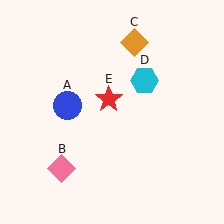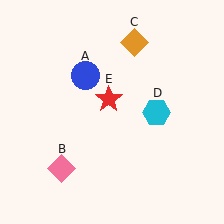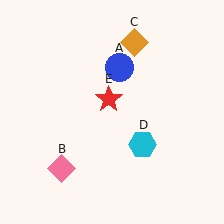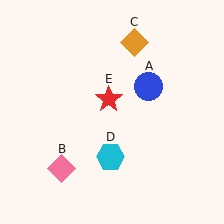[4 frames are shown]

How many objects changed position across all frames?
2 objects changed position: blue circle (object A), cyan hexagon (object D).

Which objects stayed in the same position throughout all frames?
Pink diamond (object B) and orange diamond (object C) and red star (object E) remained stationary.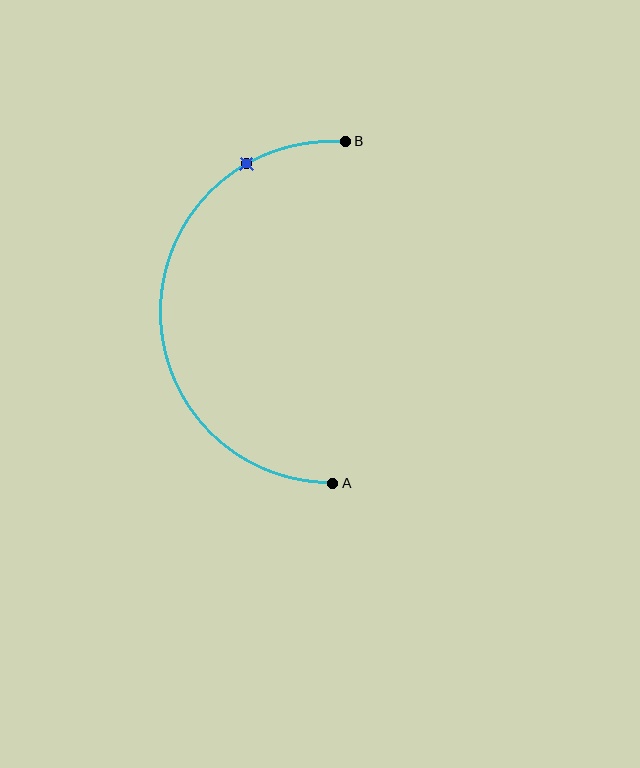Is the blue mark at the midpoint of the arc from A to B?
No. The blue mark lies on the arc but is closer to endpoint B. The arc midpoint would be at the point on the curve equidistant along the arc from both A and B.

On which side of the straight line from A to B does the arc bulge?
The arc bulges to the left of the straight line connecting A and B.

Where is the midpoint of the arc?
The arc midpoint is the point on the curve farthest from the straight line joining A and B. It sits to the left of that line.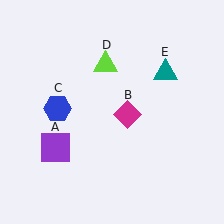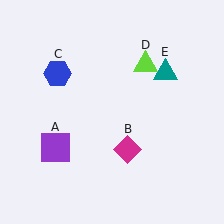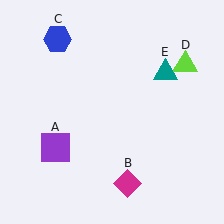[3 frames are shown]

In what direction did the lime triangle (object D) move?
The lime triangle (object D) moved right.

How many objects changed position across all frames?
3 objects changed position: magenta diamond (object B), blue hexagon (object C), lime triangle (object D).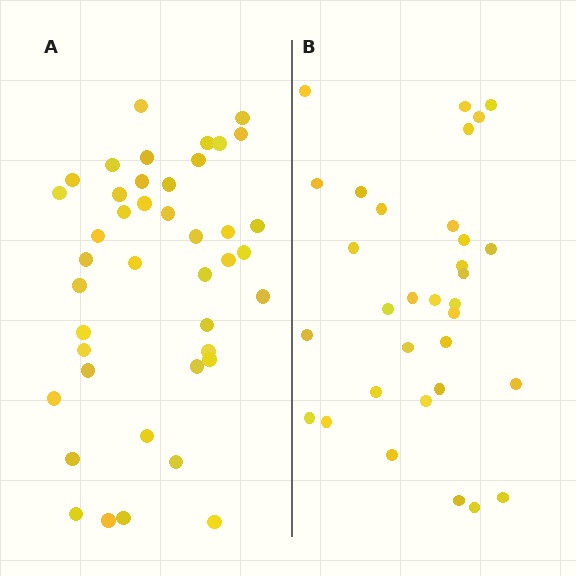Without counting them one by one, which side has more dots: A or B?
Region A (the left region) has more dots.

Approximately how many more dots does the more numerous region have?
Region A has roughly 10 or so more dots than region B.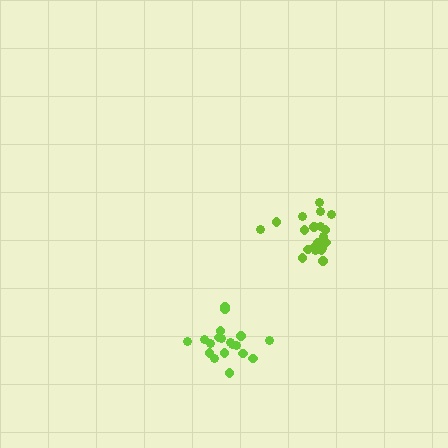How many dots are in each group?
Group 1: 20 dots, Group 2: 19 dots (39 total).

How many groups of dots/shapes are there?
There are 2 groups.